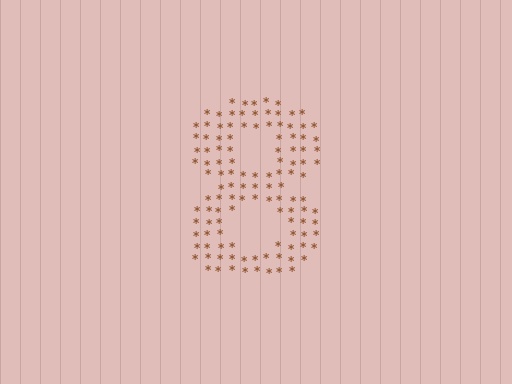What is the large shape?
The large shape is the digit 8.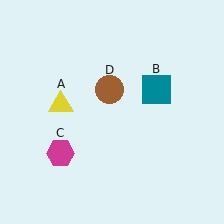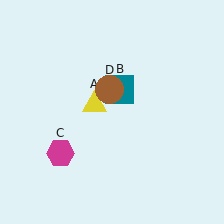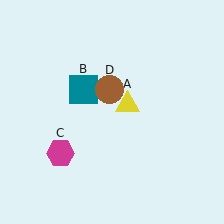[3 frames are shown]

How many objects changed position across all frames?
2 objects changed position: yellow triangle (object A), teal square (object B).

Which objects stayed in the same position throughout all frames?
Magenta hexagon (object C) and brown circle (object D) remained stationary.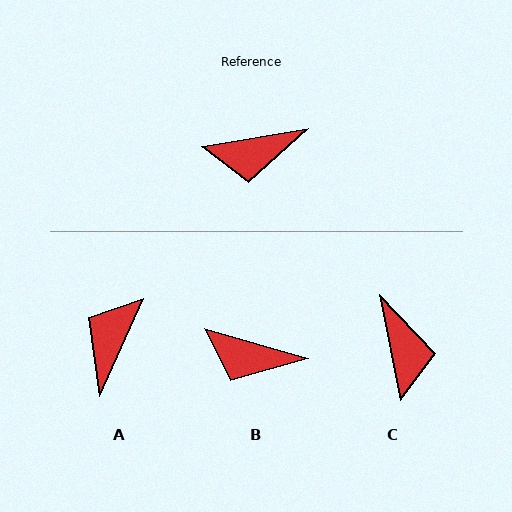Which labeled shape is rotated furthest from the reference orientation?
A, about 124 degrees away.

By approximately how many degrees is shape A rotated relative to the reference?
Approximately 124 degrees clockwise.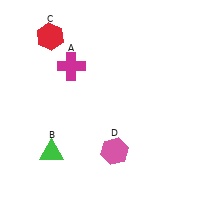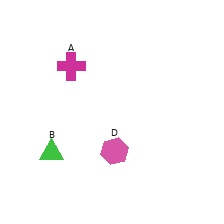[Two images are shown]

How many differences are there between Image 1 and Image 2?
There is 1 difference between the two images.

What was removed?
The red hexagon (C) was removed in Image 2.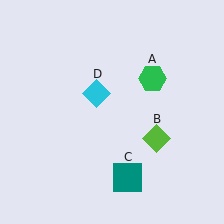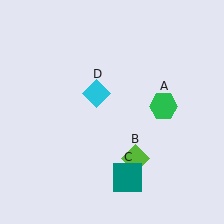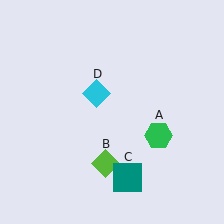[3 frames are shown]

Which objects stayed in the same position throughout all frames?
Teal square (object C) and cyan diamond (object D) remained stationary.